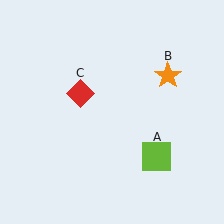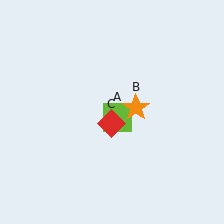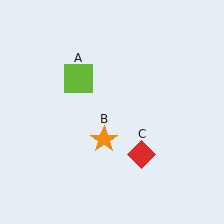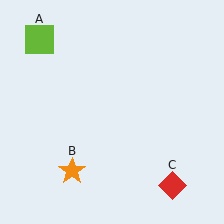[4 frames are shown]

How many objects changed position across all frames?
3 objects changed position: lime square (object A), orange star (object B), red diamond (object C).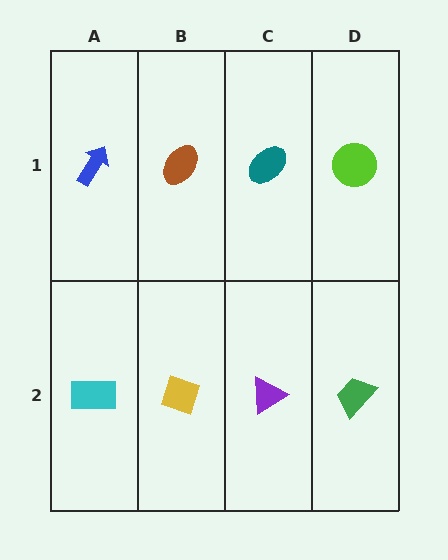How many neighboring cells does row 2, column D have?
2.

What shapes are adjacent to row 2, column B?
A brown ellipse (row 1, column B), a cyan rectangle (row 2, column A), a purple triangle (row 2, column C).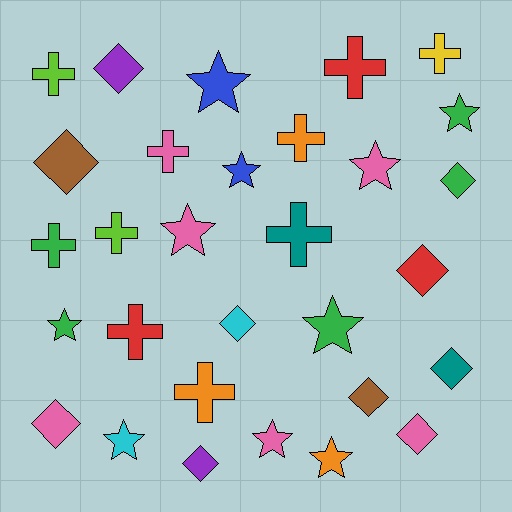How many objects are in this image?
There are 30 objects.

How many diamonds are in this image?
There are 10 diamonds.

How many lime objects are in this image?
There are 2 lime objects.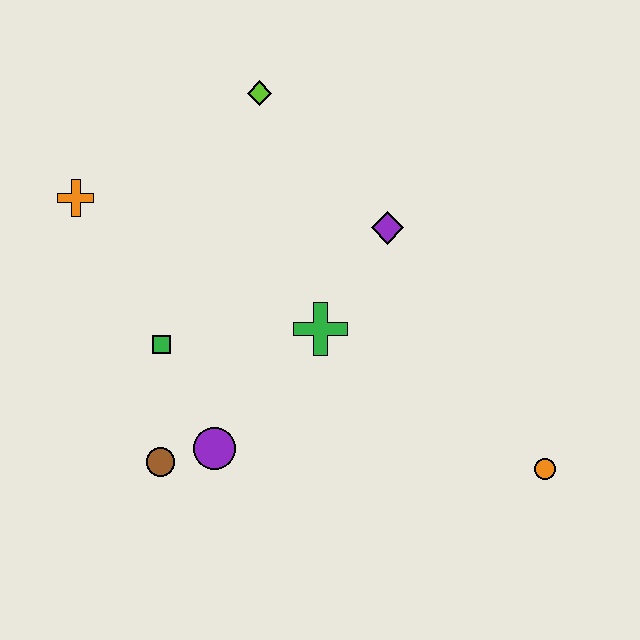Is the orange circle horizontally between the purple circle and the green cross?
No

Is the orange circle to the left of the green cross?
No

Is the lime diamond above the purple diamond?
Yes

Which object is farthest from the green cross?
The orange cross is farthest from the green cross.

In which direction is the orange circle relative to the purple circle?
The orange circle is to the right of the purple circle.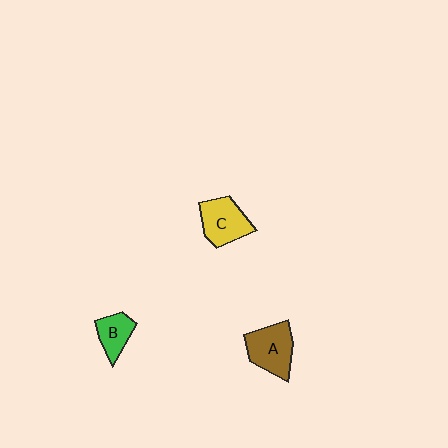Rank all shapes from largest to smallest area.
From largest to smallest: A (brown), C (yellow), B (green).